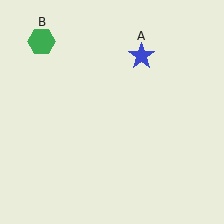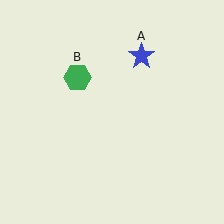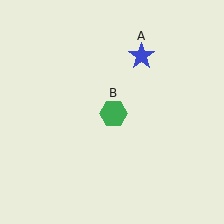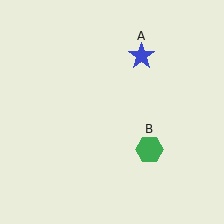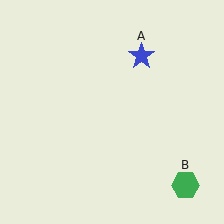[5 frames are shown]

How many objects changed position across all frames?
1 object changed position: green hexagon (object B).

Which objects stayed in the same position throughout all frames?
Blue star (object A) remained stationary.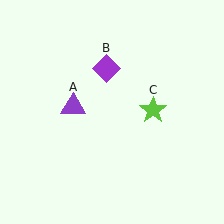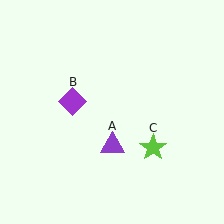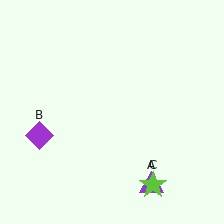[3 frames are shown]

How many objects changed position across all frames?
3 objects changed position: purple triangle (object A), purple diamond (object B), lime star (object C).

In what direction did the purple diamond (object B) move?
The purple diamond (object B) moved down and to the left.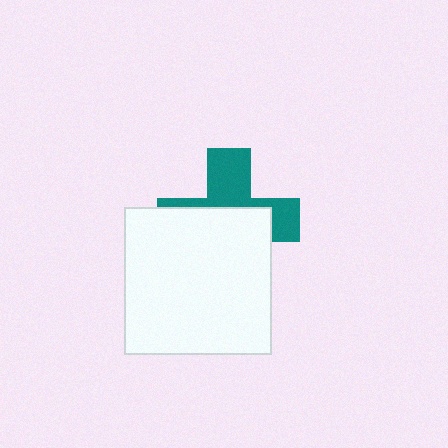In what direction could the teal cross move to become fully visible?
The teal cross could move up. That would shift it out from behind the white square entirely.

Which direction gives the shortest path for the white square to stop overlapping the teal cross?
Moving down gives the shortest separation.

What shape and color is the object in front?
The object in front is a white square.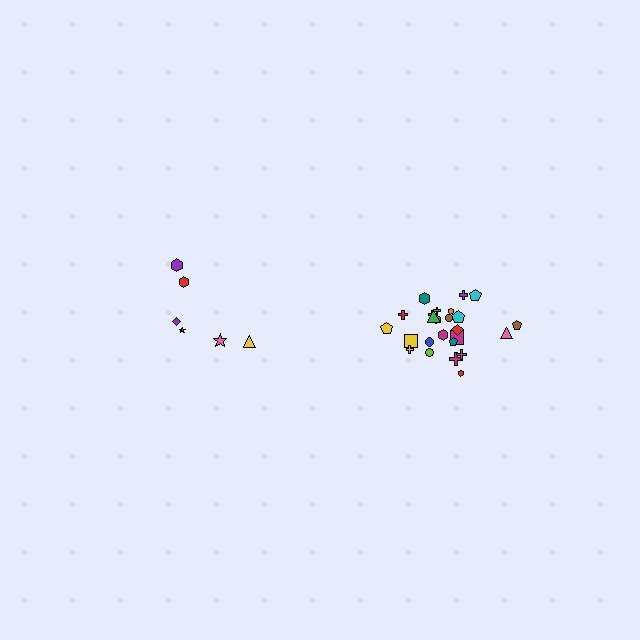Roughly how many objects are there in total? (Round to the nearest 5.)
Roughly 30 objects in total.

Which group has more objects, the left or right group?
The right group.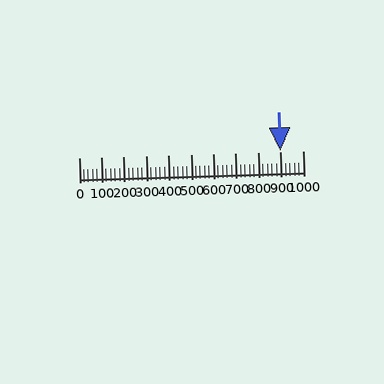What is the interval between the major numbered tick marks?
The major tick marks are spaced 100 units apart.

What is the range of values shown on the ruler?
The ruler shows values from 0 to 1000.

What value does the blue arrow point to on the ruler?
The blue arrow points to approximately 900.